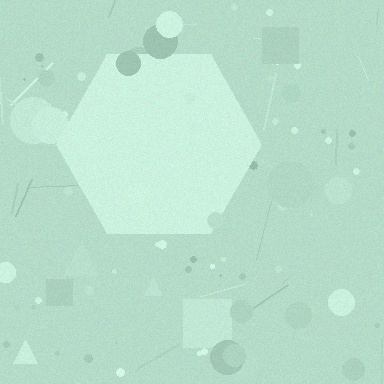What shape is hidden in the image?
A hexagon is hidden in the image.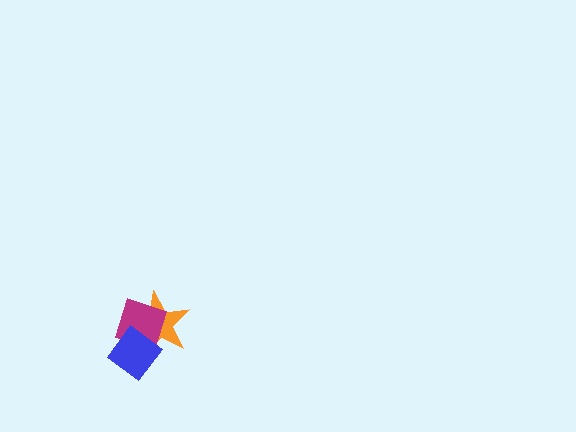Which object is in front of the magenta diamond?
The blue diamond is in front of the magenta diamond.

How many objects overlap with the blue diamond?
2 objects overlap with the blue diamond.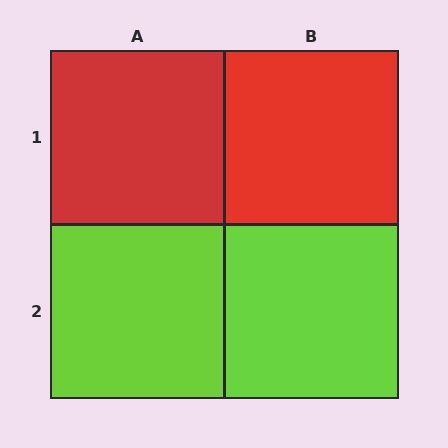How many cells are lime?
2 cells are lime.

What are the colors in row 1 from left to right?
Red, red.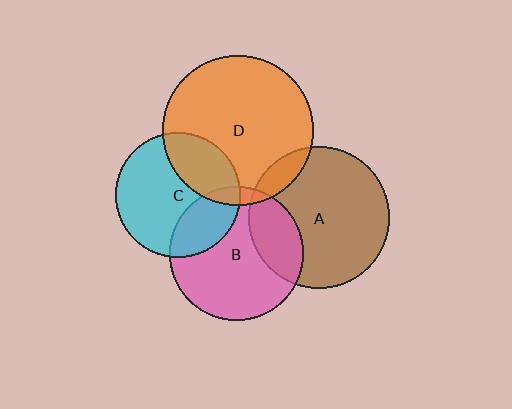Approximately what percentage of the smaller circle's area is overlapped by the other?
Approximately 10%.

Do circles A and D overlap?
Yes.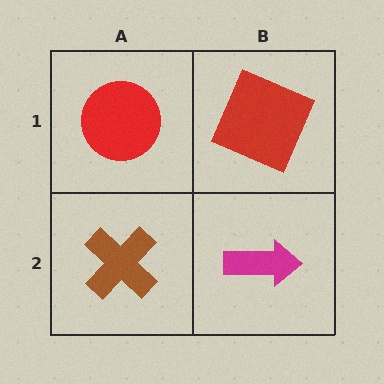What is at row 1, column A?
A red circle.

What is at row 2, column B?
A magenta arrow.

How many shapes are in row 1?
2 shapes.